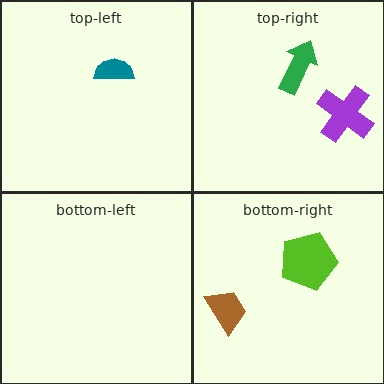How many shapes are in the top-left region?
1.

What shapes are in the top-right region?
The green arrow, the purple cross.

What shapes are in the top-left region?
The teal semicircle.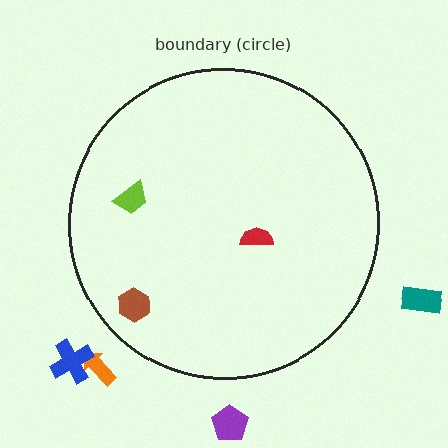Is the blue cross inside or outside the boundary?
Outside.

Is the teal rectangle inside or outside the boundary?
Outside.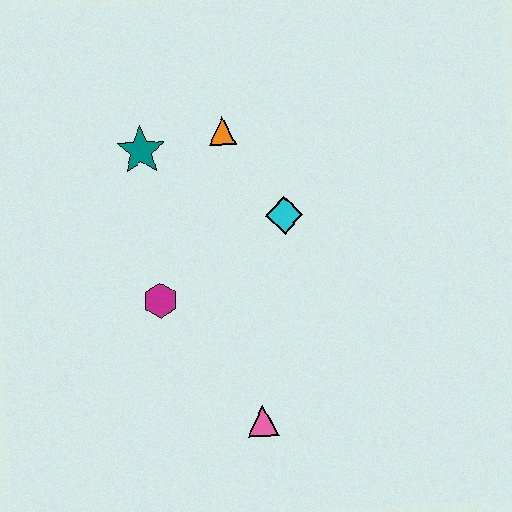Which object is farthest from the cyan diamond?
The pink triangle is farthest from the cyan diamond.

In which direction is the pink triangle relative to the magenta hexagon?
The pink triangle is below the magenta hexagon.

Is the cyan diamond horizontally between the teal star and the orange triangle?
No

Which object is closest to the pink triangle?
The magenta hexagon is closest to the pink triangle.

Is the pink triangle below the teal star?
Yes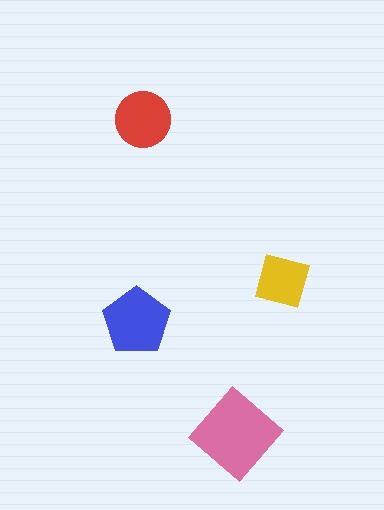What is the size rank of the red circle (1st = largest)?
3rd.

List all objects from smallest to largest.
The yellow square, the red circle, the blue pentagon, the pink diamond.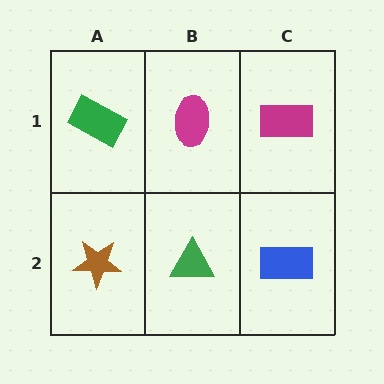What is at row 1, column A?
A green rectangle.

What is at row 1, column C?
A magenta rectangle.